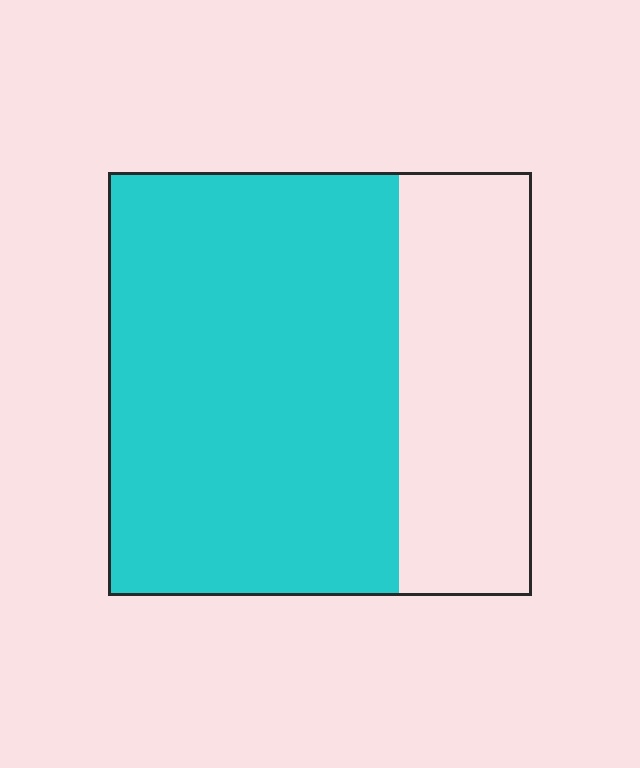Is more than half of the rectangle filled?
Yes.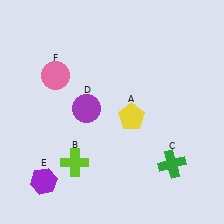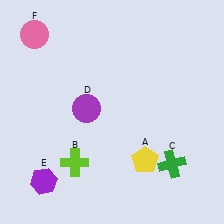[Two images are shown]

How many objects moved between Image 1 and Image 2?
2 objects moved between the two images.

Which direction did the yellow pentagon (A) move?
The yellow pentagon (A) moved down.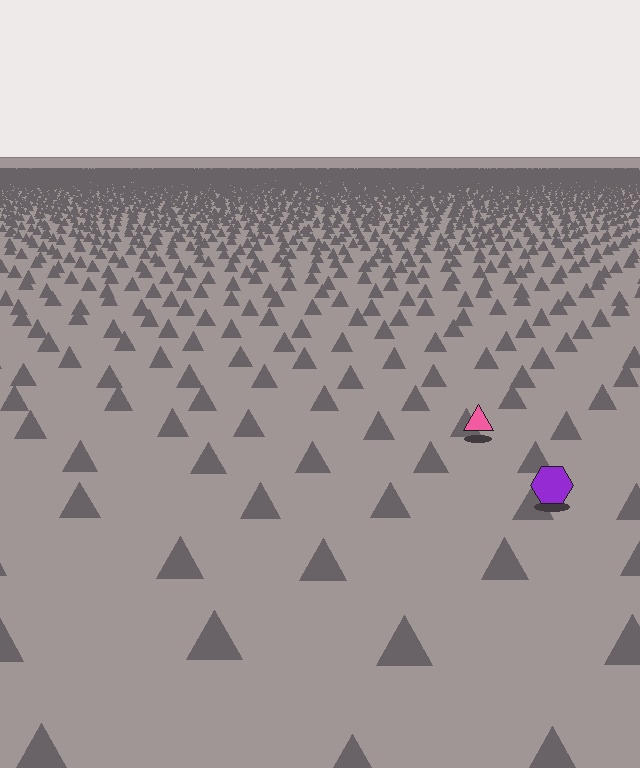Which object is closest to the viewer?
The purple hexagon is closest. The texture marks near it are larger and more spread out.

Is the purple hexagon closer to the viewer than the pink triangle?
Yes. The purple hexagon is closer — you can tell from the texture gradient: the ground texture is coarser near it.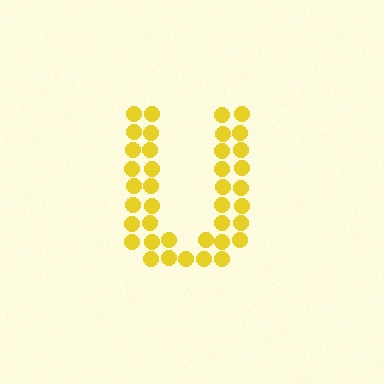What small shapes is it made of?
It is made of small circles.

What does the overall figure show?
The overall figure shows the letter U.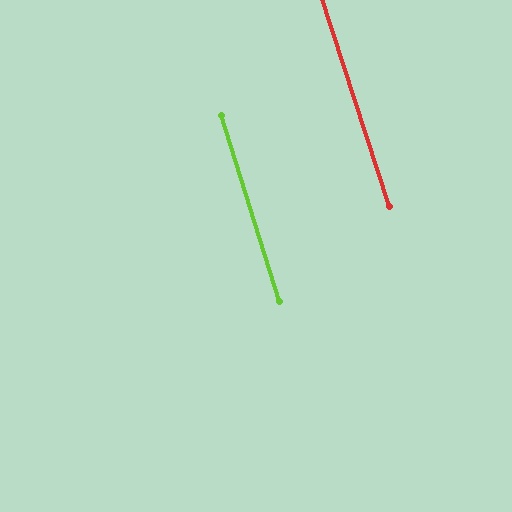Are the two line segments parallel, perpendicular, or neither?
Parallel — their directions differ by only 0.6°.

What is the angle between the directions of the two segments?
Approximately 1 degree.